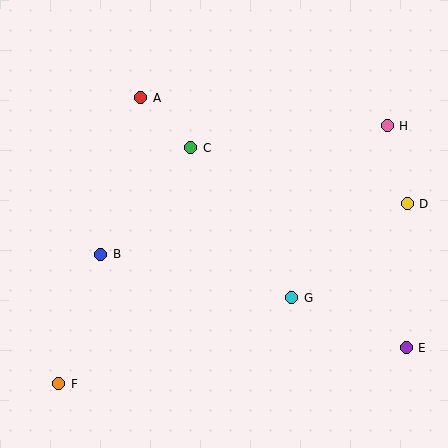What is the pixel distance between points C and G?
The distance between C and G is 181 pixels.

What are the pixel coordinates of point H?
Point H is at (387, 126).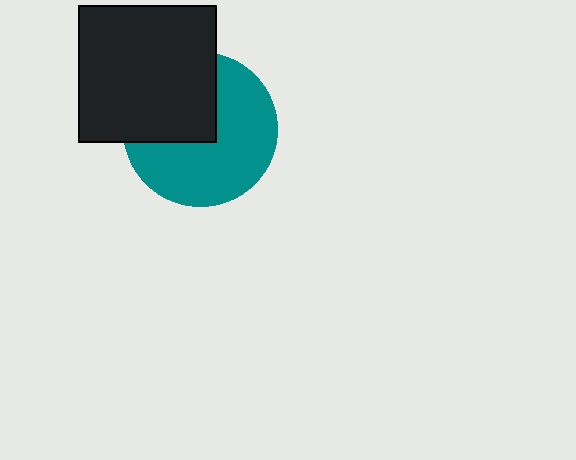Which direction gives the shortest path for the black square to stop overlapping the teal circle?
Moving toward the upper-left gives the shortest separation.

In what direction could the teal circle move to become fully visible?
The teal circle could move toward the lower-right. That would shift it out from behind the black square entirely.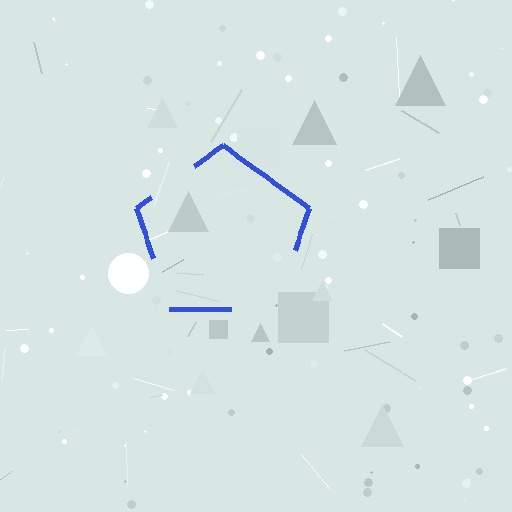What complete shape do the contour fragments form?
The contour fragments form a pentagon.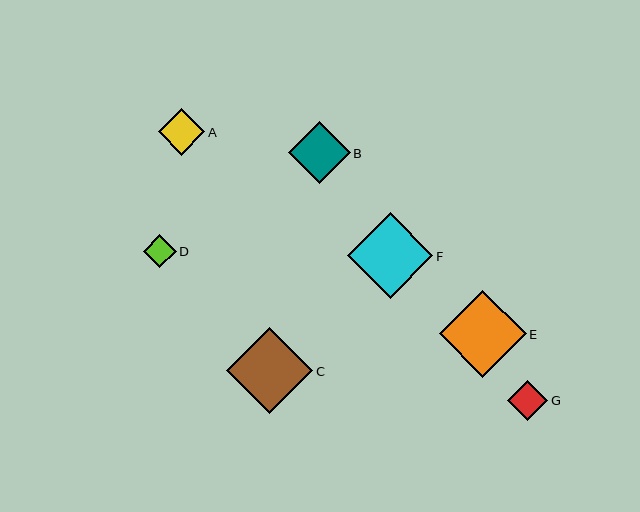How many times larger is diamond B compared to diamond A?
Diamond B is approximately 1.3 times the size of diamond A.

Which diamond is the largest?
Diamond E is the largest with a size of approximately 87 pixels.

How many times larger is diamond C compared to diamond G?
Diamond C is approximately 2.1 times the size of diamond G.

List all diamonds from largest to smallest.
From largest to smallest: E, C, F, B, A, G, D.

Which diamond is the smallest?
Diamond D is the smallest with a size of approximately 33 pixels.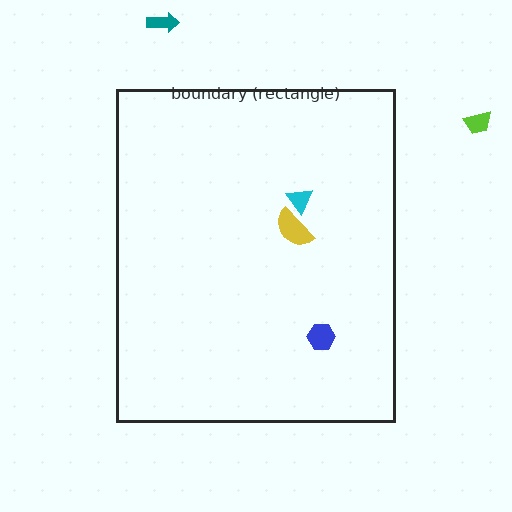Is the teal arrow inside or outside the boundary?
Outside.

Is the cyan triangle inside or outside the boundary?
Inside.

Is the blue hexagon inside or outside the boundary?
Inside.